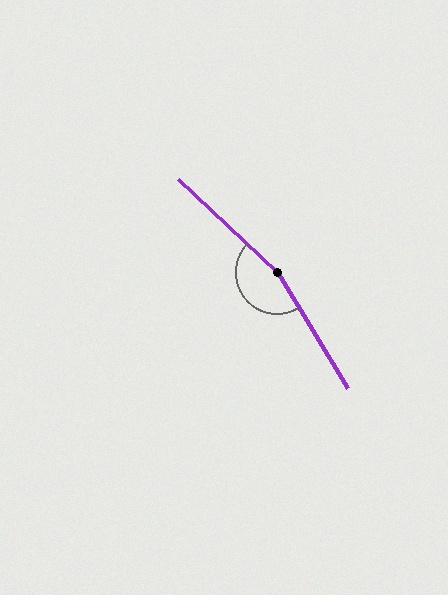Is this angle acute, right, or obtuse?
It is obtuse.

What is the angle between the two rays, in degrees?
Approximately 165 degrees.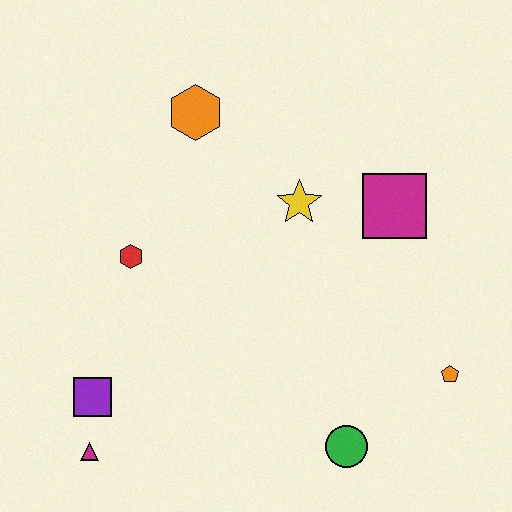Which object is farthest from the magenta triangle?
The magenta square is farthest from the magenta triangle.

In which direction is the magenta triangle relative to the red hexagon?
The magenta triangle is below the red hexagon.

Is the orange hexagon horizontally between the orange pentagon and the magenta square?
No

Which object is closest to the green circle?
The orange pentagon is closest to the green circle.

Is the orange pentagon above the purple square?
Yes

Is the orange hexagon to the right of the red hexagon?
Yes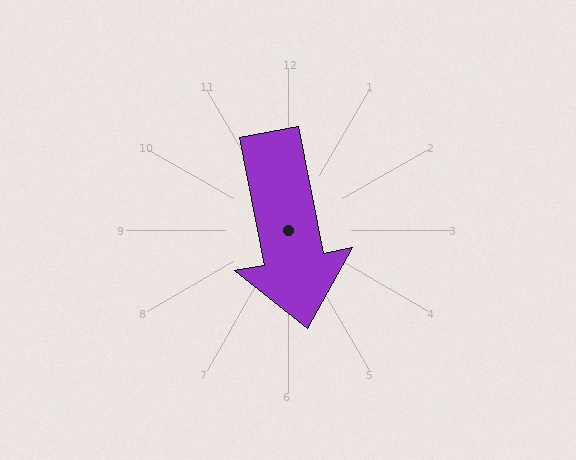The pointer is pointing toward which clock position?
Roughly 6 o'clock.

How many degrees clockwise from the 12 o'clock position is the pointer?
Approximately 169 degrees.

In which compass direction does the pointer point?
South.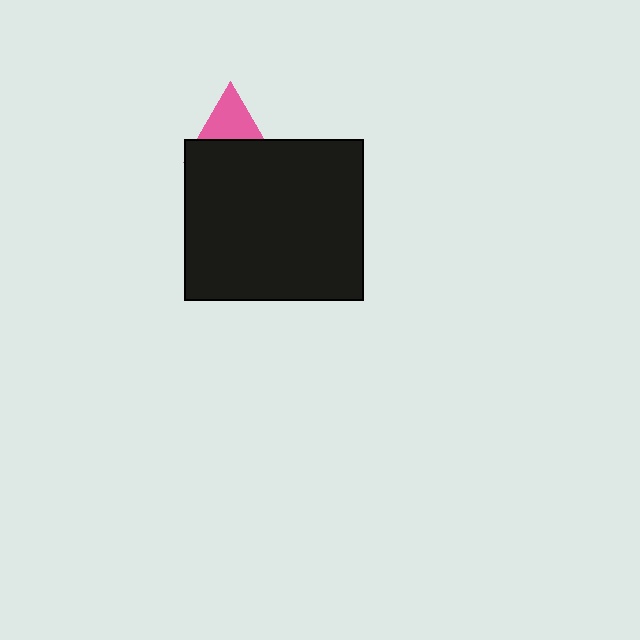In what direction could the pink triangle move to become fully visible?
The pink triangle could move up. That would shift it out from behind the black rectangle entirely.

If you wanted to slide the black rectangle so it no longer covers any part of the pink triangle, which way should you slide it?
Slide it down — that is the most direct way to separate the two shapes.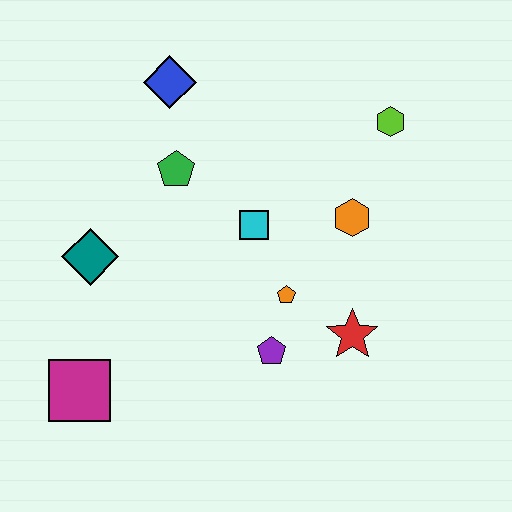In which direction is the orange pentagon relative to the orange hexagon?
The orange pentagon is below the orange hexagon.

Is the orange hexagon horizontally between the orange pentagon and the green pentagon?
No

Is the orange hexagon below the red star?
No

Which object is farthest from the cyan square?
The magenta square is farthest from the cyan square.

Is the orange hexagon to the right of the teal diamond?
Yes